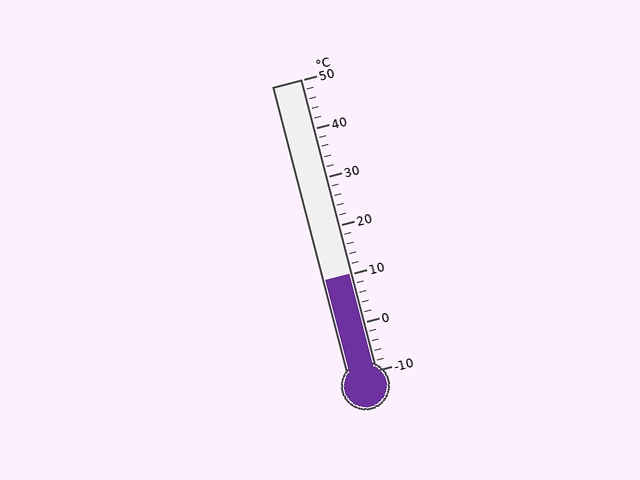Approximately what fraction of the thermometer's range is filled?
The thermometer is filled to approximately 35% of its range.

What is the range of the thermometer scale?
The thermometer scale ranges from -10°C to 50°C.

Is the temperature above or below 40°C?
The temperature is below 40°C.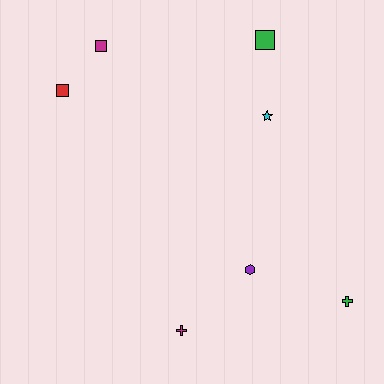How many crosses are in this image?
There are 2 crosses.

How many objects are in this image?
There are 7 objects.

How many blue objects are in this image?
There are no blue objects.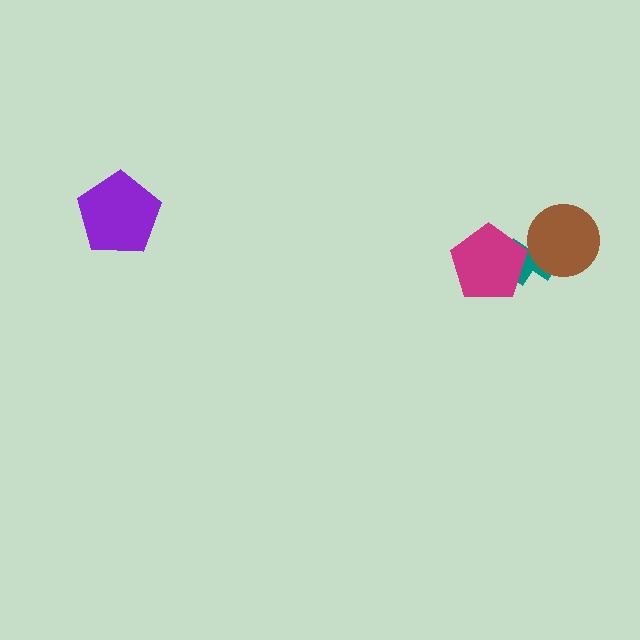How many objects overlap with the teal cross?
2 objects overlap with the teal cross.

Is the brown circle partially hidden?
No, no other shape covers it.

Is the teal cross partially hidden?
Yes, it is partially covered by another shape.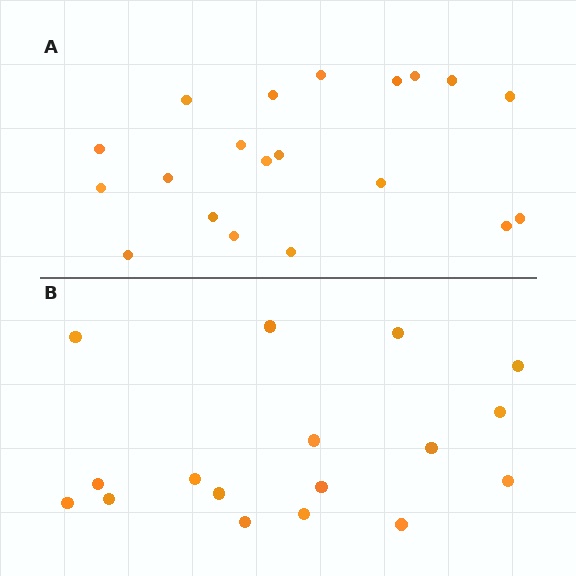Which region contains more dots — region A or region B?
Region A (the top region) has more dots.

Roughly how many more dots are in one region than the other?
Region A has just a few more — roughly 2 or 3 more dots than region B.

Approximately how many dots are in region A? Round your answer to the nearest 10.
About 20 dots.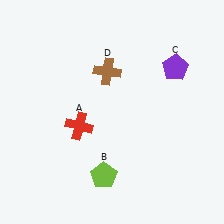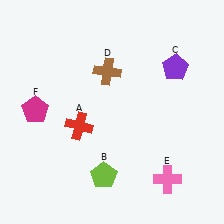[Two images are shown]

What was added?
A pink cross (E), a magenta pentagon (F) were added in Image 2.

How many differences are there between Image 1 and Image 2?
There are 2 differences between the two images.